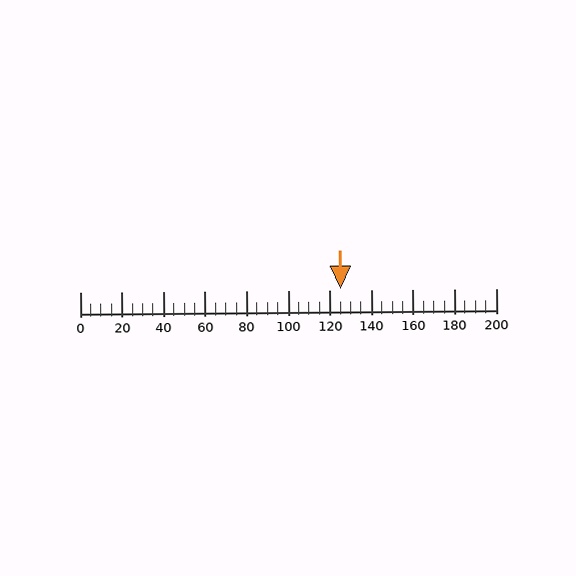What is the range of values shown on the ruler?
The ruler shows values from 0 to 200.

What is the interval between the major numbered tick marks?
The major tick marks are spaced 20 units apart.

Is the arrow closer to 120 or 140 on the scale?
The arrow is closer to 120.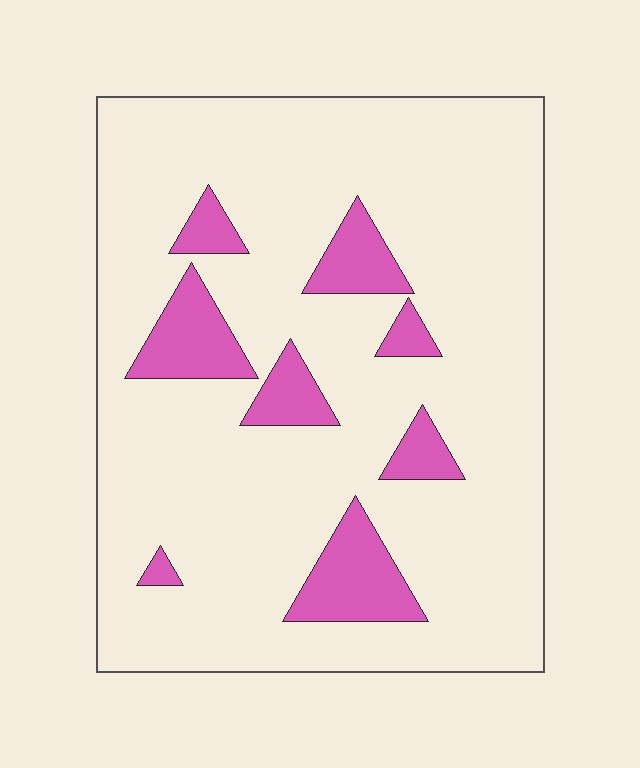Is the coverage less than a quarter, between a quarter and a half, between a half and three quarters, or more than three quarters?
Less than a quarter.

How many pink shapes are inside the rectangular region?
8.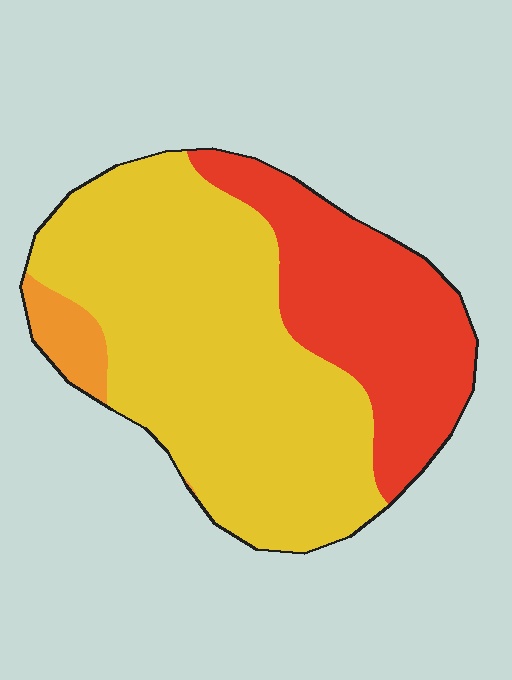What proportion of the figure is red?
Red covers about 30% of the figure.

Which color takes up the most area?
Yellow, at roughly 65%.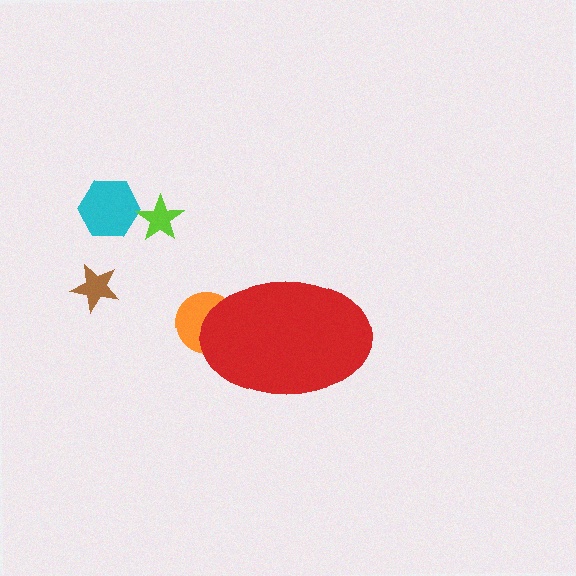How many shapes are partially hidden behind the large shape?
1 shape is partially hidden.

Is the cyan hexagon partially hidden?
No, the cyan hexagon is fully visible.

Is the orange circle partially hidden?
Yes, the orange circle is partially hidden behind the red ellipse.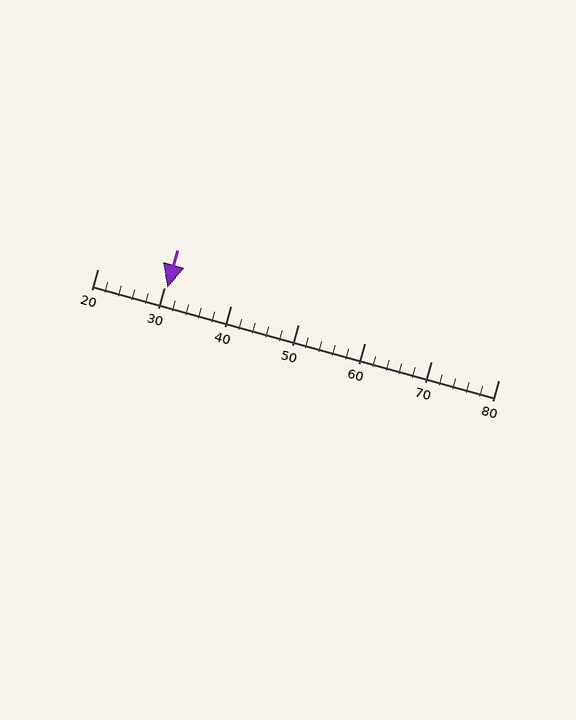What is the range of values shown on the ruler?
The ruler shows values from 20 to 80.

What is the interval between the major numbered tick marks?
The major tick marks are spaced 10 units apart.